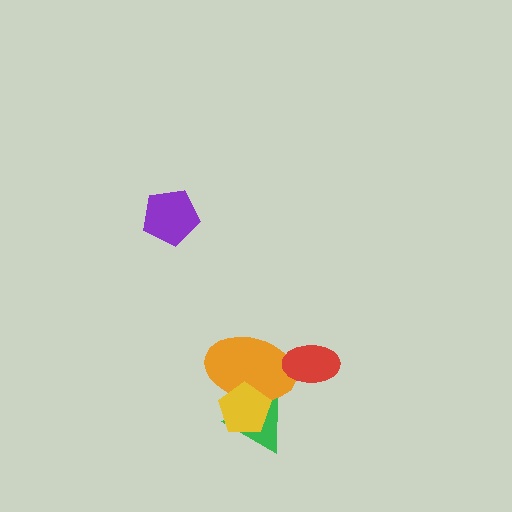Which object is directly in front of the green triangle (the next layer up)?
The orange ellipse is directly in front of the green triangle.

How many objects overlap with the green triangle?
2 objects overlap with the green triangle.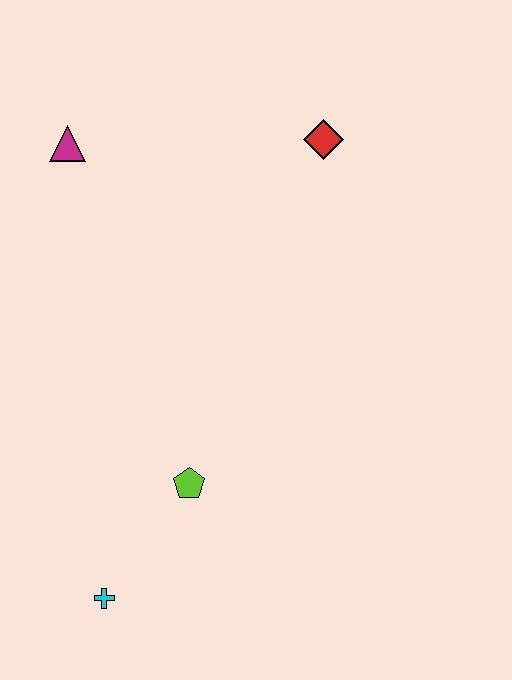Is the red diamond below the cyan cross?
No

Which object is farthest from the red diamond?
The cyan cross is farthest from the red diamond.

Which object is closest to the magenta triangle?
The red diamond is closest to the magenta triangle.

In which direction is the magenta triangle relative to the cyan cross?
The magenta triangle is above the cyan cross.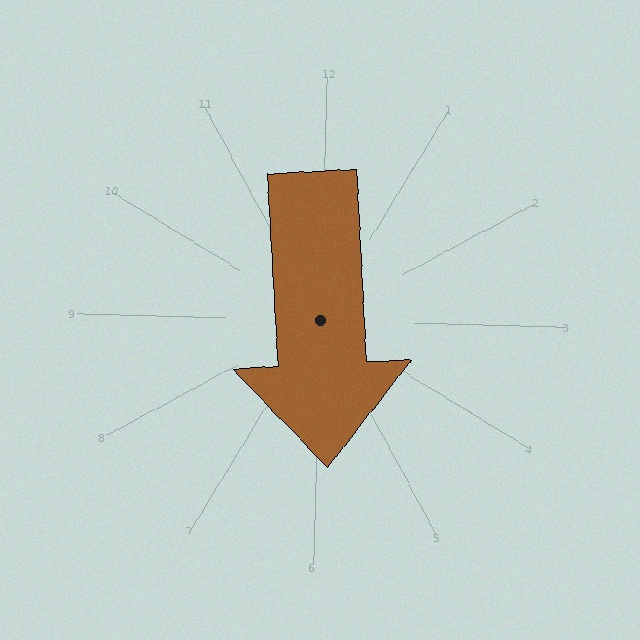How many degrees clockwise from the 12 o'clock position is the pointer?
Approximately 175 degrees.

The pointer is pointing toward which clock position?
Roughly 6 o'clock.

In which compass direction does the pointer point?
South.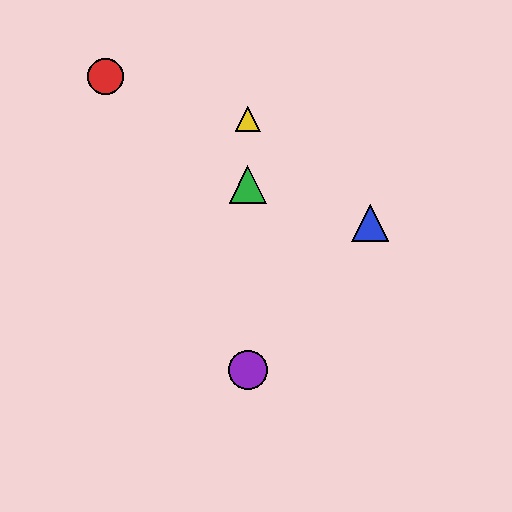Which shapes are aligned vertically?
The green triangle, the yellow triangle, the purple circle are aligned vertically.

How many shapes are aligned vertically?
3 shapes (the green triangle, the yellow triangle, the purple circle) are aligned vertically.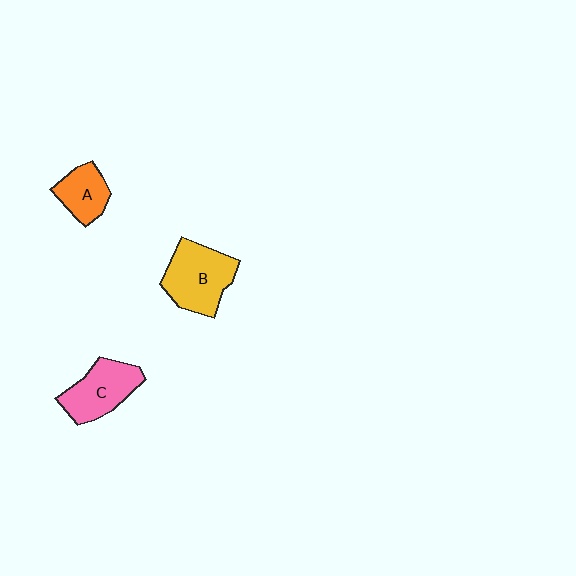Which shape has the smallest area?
Shape A (orange).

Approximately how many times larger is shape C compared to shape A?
Approximately 1.4 times.